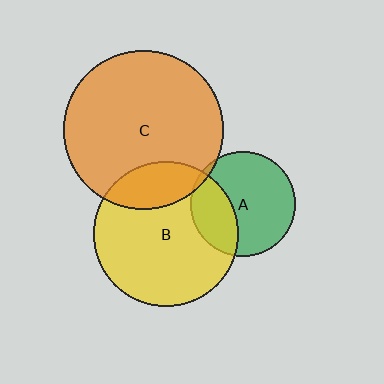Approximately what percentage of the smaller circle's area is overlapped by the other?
Approximately 30%.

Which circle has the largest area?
Circle C (orange).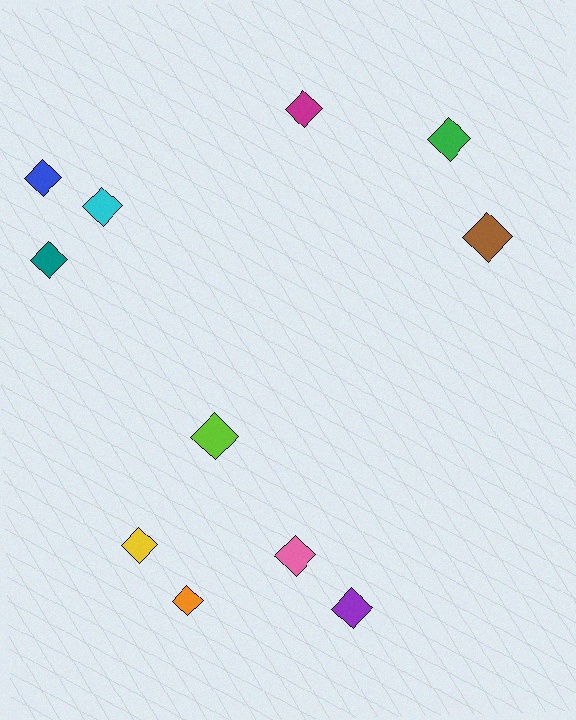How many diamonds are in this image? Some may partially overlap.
There are 11 diamonds.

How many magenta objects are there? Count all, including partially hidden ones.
There is 1 magenta object.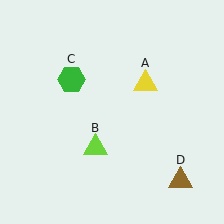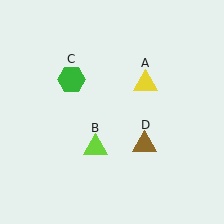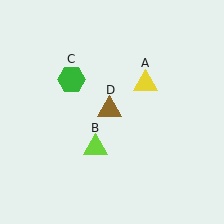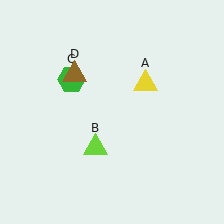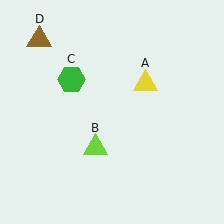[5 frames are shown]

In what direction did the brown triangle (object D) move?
The brown triangle (object D) moved up and to the left.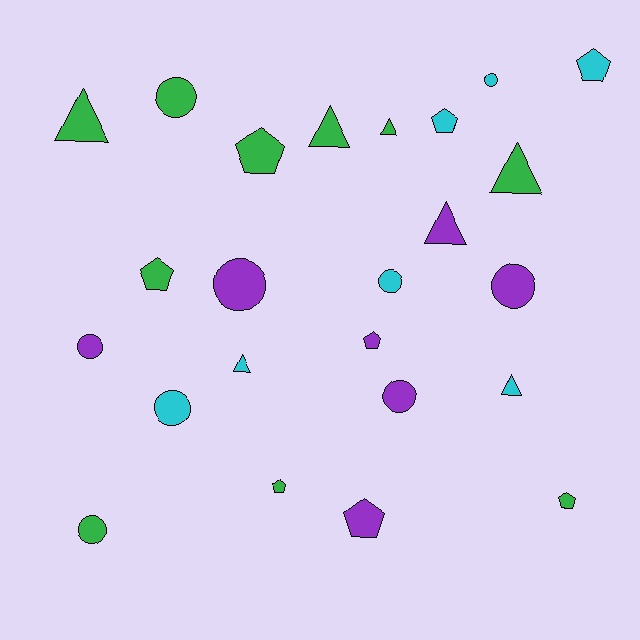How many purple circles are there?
There are 4 purple circles.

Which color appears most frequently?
Green, with 10 objects.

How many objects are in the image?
There are 24 objects.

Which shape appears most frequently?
Circle, with 9 objects.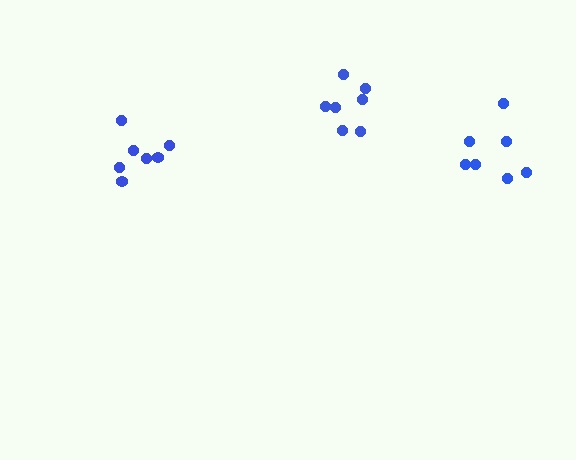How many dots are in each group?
Group 1: 7 dots, Group 2: 7 dots, Group 3: 7 dots (21 total).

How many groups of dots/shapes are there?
There are 3 groups.